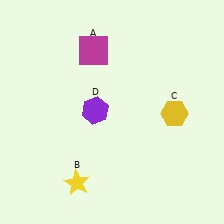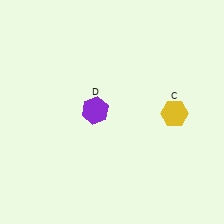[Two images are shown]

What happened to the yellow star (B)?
The yellow star (B) was removed in Image 2. It was in the bottom-left area of Image 1.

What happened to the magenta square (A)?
The magenta square (A) was removed in Image 2. It was in the top-left area of Image 1.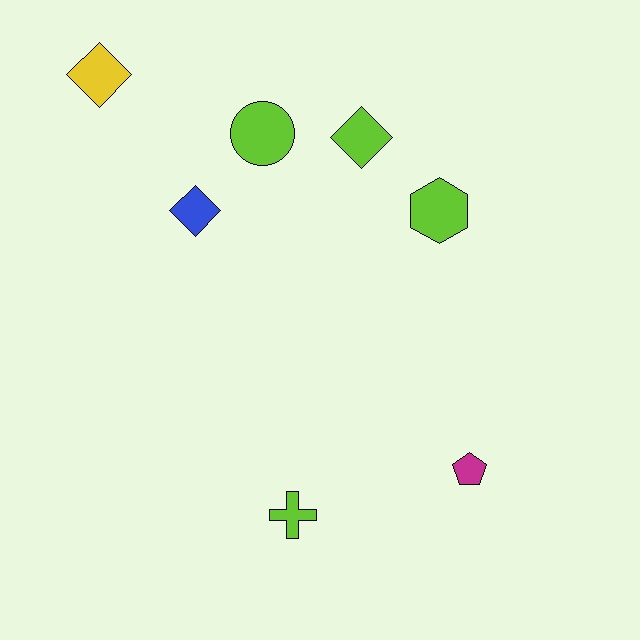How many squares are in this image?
There are no squares.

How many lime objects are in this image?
There are 4 lime objects.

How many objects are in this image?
There are 7 objects.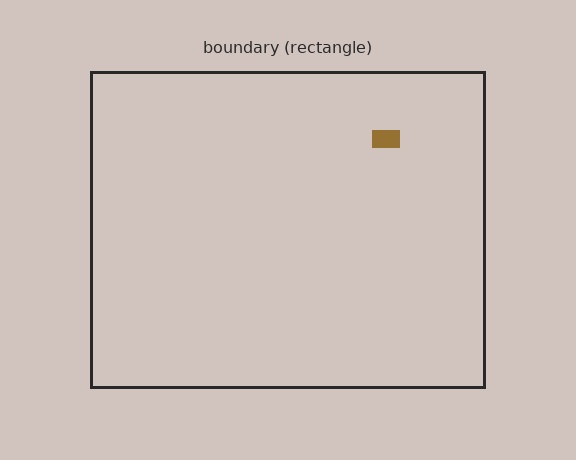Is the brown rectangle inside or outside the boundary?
Inside.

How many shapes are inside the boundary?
1 inside, 0 outside.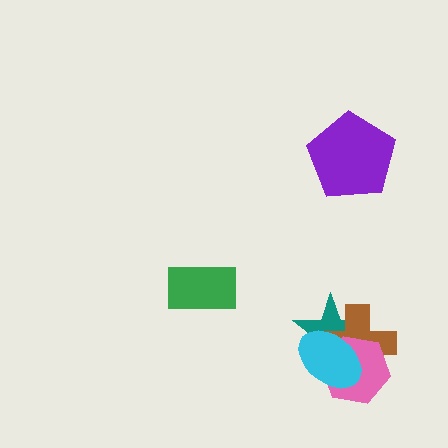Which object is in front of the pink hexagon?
The cyan ellipse is in front of the pink hexagon.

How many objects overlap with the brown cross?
3 objects overlap with the brown cross.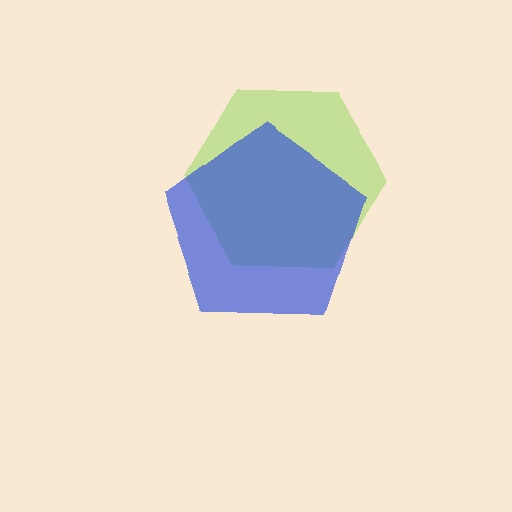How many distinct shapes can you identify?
There are 2 distinct shapes: a lime hexagon, a blue pentagon.